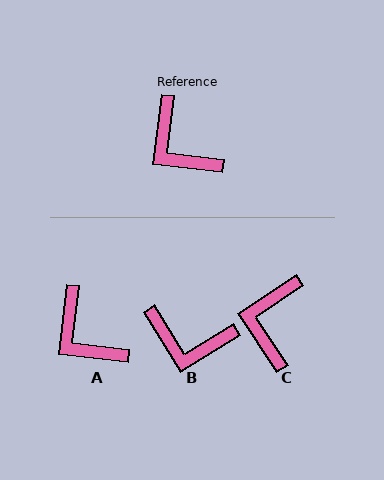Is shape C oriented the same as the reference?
No, it is off by about 50 degrees.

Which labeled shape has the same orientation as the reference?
A.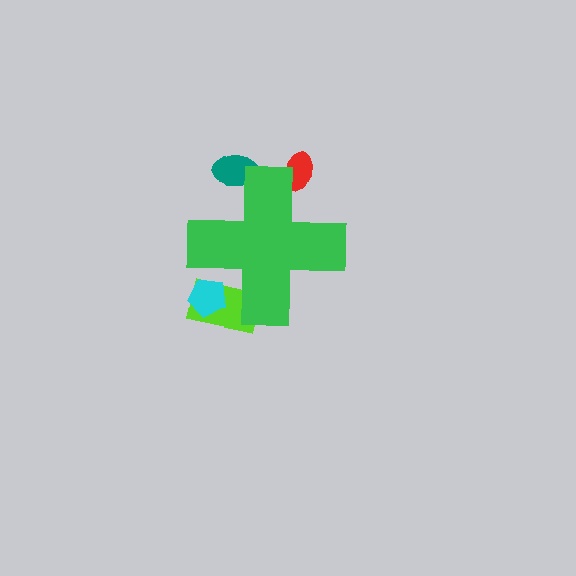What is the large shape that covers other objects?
A green cross.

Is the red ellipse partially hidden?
Yes, the red ellipse is partially hidden behind the green cross.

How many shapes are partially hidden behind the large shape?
4 shapes are partially hidden.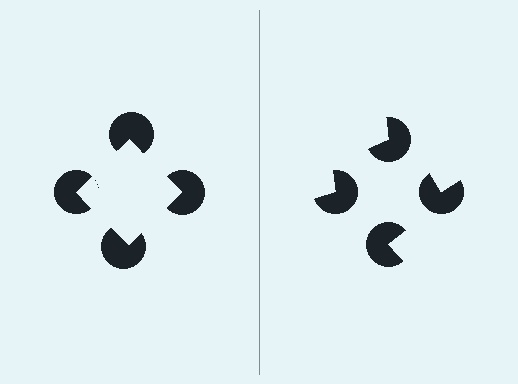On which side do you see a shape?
An illusory square appears on the left side. On the right side the wedge cuts are rotated, so no coherent shape forms.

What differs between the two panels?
The pac-man discs are positioned identically on both sides; only the wedge orientations differ. On the left they align to a square; on the right they are misaligned.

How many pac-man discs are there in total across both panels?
8 — 4 on each side.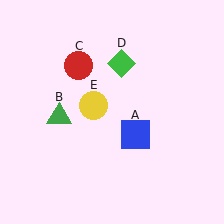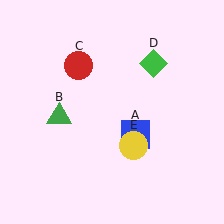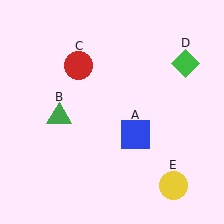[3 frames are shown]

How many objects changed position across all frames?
2 objects changed position: green diamond (object D), yellow circle (object E).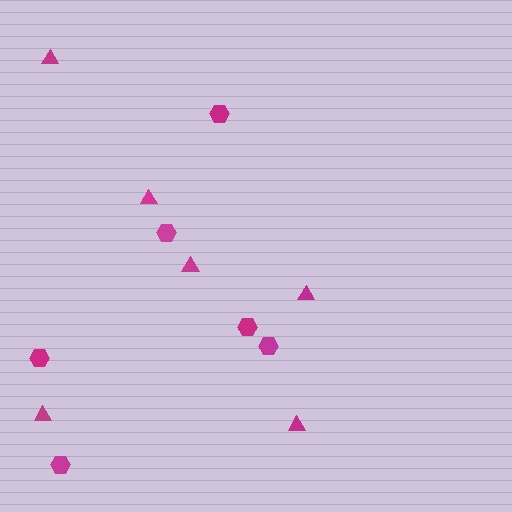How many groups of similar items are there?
There are 2 groups: one group of hexagons (6) and one group of triangles (6).